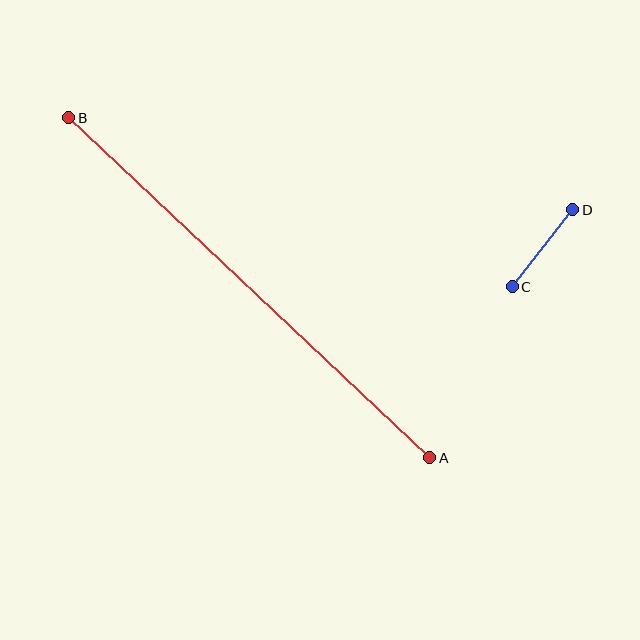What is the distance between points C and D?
The distance is approximately 98 pixels.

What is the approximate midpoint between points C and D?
The midpoint is at approximately (542, 248) pixels.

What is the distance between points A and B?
The distance is approximately 496 pixels.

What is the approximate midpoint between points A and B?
The midpoint is at approximately (249, 288) pixels.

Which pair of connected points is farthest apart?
Points A and B are farthest apart.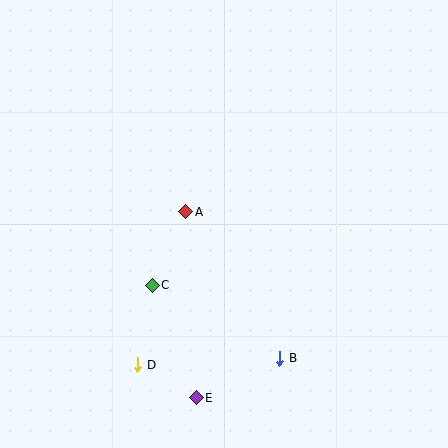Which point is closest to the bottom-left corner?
Point D is closest to the bottom-left corner.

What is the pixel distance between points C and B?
The distance between C and B is 147 pixels.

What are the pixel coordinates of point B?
Point B is at (280, 358).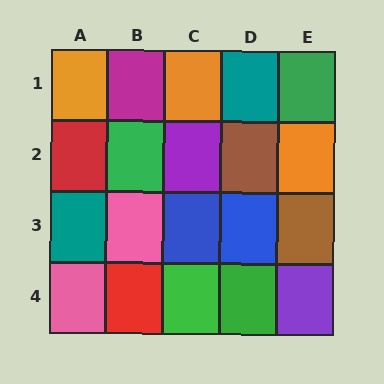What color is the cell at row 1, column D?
Teal.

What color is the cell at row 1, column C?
Orange.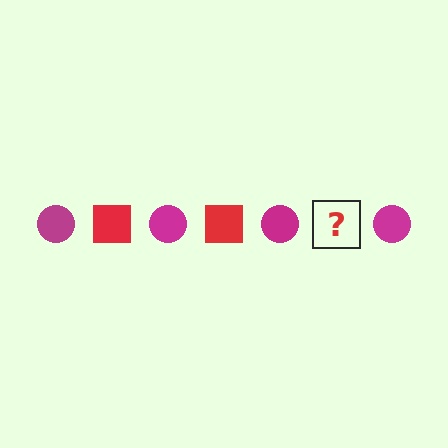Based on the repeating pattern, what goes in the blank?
The blank should be a red square.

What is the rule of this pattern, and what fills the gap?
The rule is that the pattern alternates between magenta circle and red square. The gap should be filled with a red square.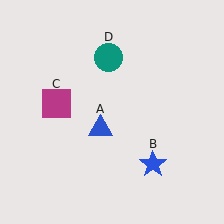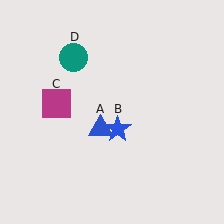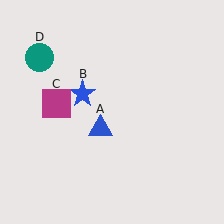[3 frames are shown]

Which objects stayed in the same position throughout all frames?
Blue triangle (object A) and magenta square (object C) remained stationary.